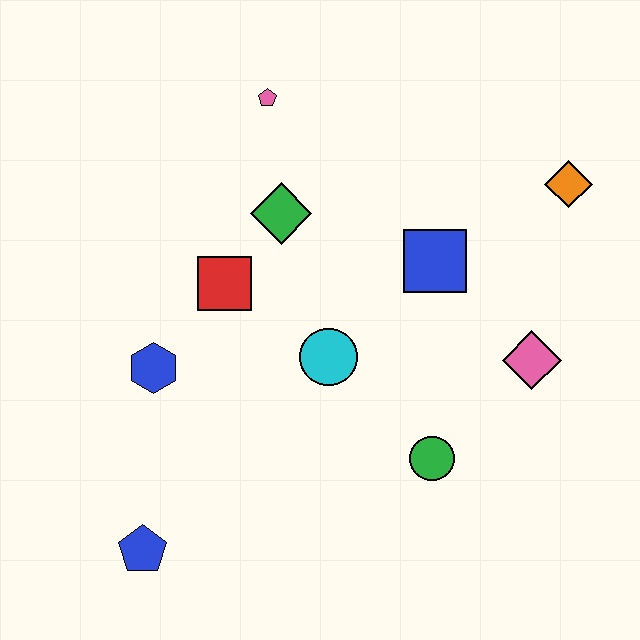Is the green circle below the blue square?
Yes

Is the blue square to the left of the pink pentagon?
No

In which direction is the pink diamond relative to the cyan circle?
The pink diamond is to the right of the cyan circle.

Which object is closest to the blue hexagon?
The red square is closest to the blue hexagon.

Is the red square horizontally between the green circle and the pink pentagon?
No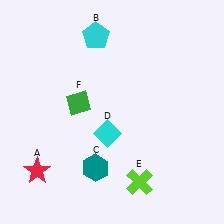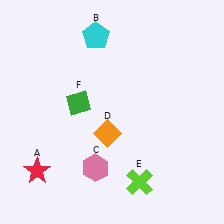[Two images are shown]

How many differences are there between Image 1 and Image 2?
There are 2 differences between the two images.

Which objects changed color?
C changed from teal to pink. D changed from cyan to orange.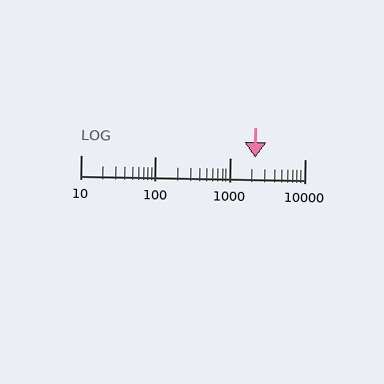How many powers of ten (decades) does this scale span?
The scale spans 3 decades, from 10 to 10000.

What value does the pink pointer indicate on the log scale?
The pointer indicates approximately 2200.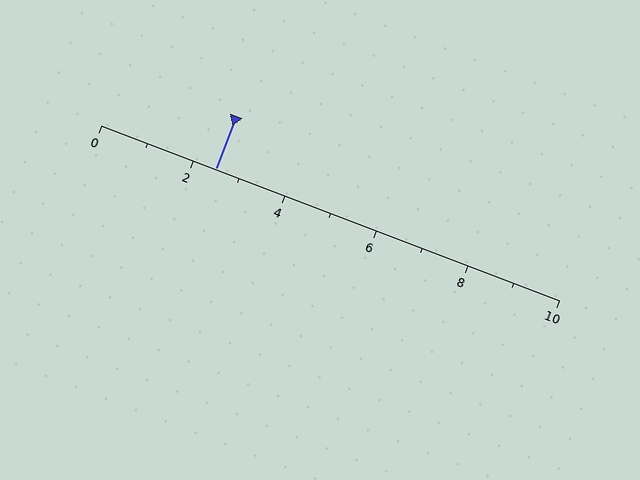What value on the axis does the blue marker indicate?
The marker indicates approximately 2.5.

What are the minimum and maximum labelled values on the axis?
The axis runs from 0 to 10.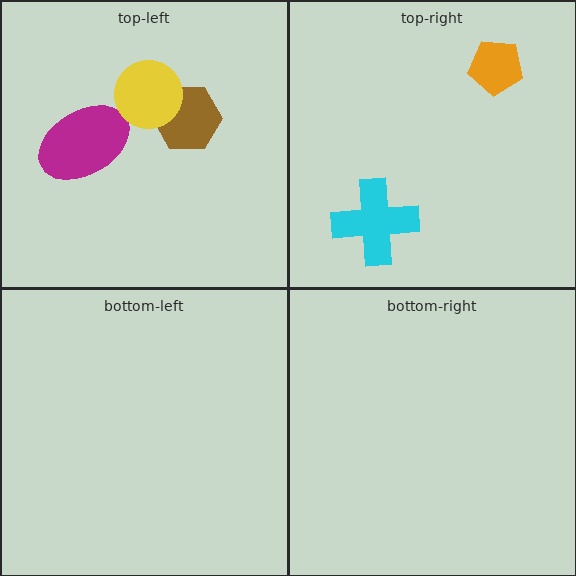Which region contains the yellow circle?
The top-left region.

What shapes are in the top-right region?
The cyan cross, the orange pentagon.